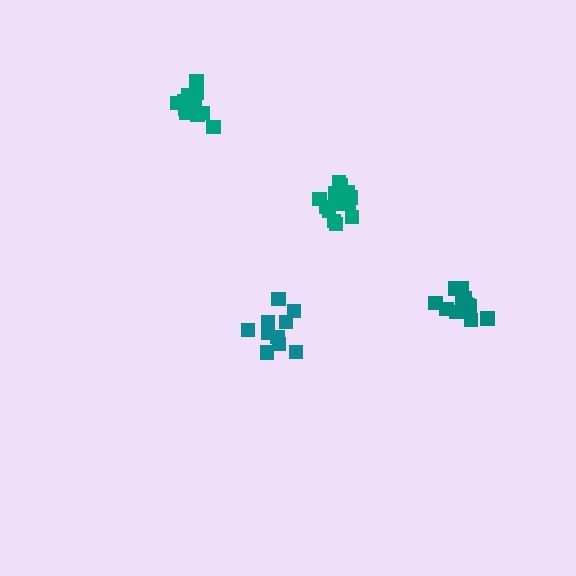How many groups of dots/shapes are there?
There are 4 groups.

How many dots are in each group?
Group 1: 13 dots, Group 2: 15 dots, Group 3: 16 dots, Group 4: 11 dots (55 total).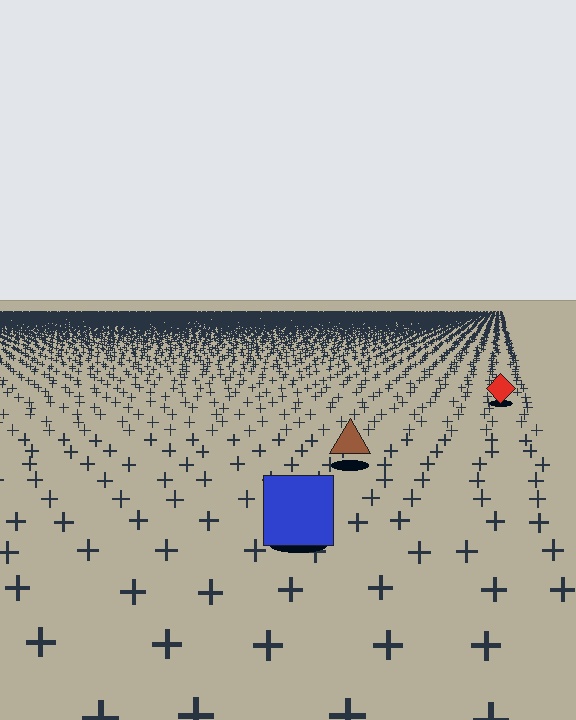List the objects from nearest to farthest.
From nearest to farthest: the blue square, the brown triangle, the red diamond.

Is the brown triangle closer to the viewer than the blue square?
No. The blue square is closer — you can tell from the texture gradient: the ground texture is coarser near it.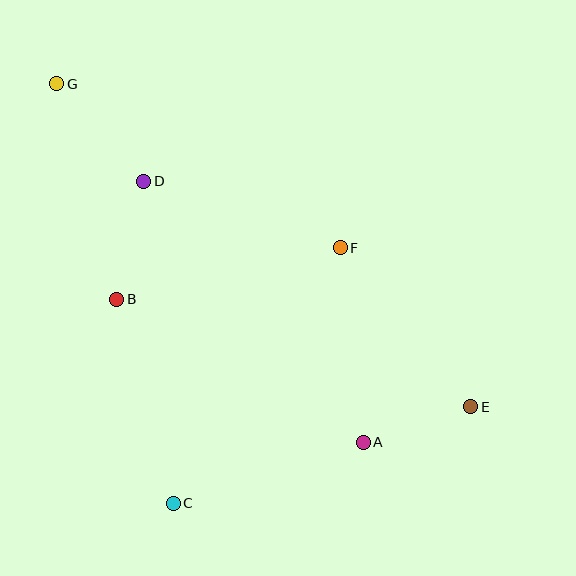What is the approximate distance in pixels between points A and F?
The distance between A and F is approximately 196 pixels.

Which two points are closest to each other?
Points A and E are closest to each other.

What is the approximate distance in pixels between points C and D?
The distance between C and D is approximately 323 pixels.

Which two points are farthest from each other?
Points E and G are farthest from each other.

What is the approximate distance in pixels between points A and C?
The distance between A and C is approximately 200 pixels.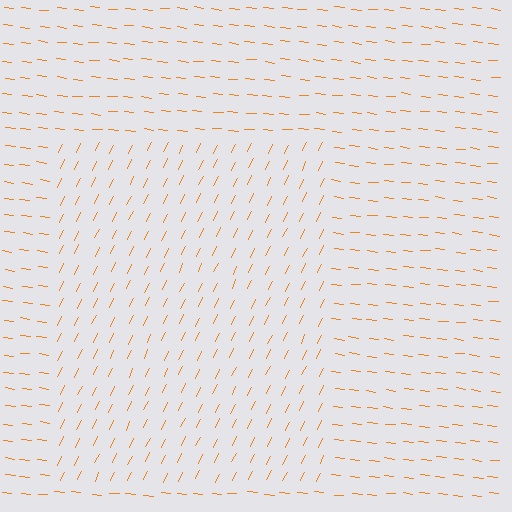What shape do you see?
I see a rectangle.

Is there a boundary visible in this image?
Yes, there is a texture boundary formed by a change in line orientation.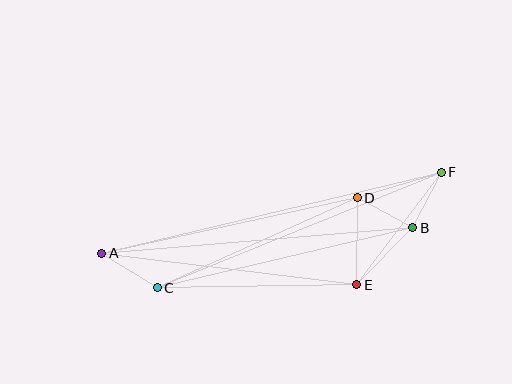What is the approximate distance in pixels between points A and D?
The distance between A and D is approximately 261 pixels.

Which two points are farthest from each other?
Points A and F are farthest from each other.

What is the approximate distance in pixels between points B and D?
The distance between B and D is approximately 63 pixels.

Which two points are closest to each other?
Points B and F are closest to each other.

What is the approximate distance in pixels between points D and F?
The distance between D and F is approximately 88 pixels.